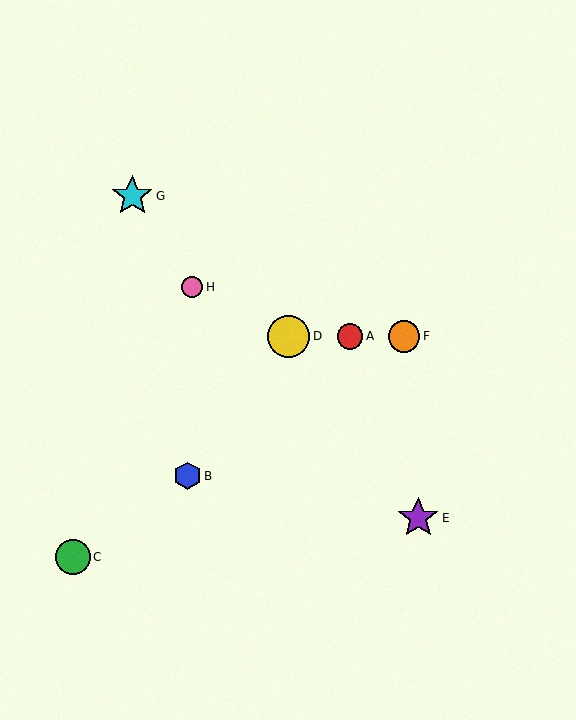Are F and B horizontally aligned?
No, F is at y≈336 and B is at y≈476.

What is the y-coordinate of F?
Object F is at y≈336.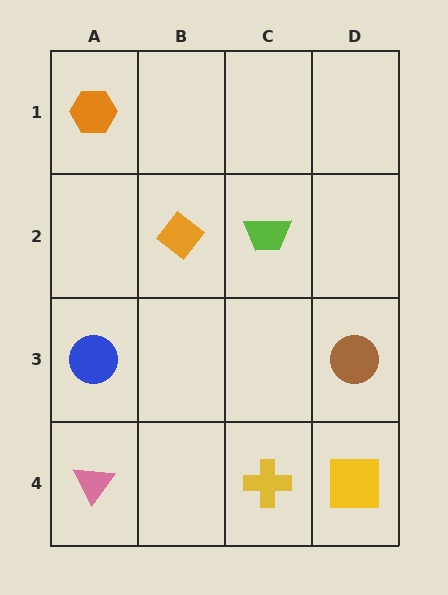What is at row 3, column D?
A brown circle.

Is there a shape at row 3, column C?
No, that cell is empty.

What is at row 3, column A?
A blue circle.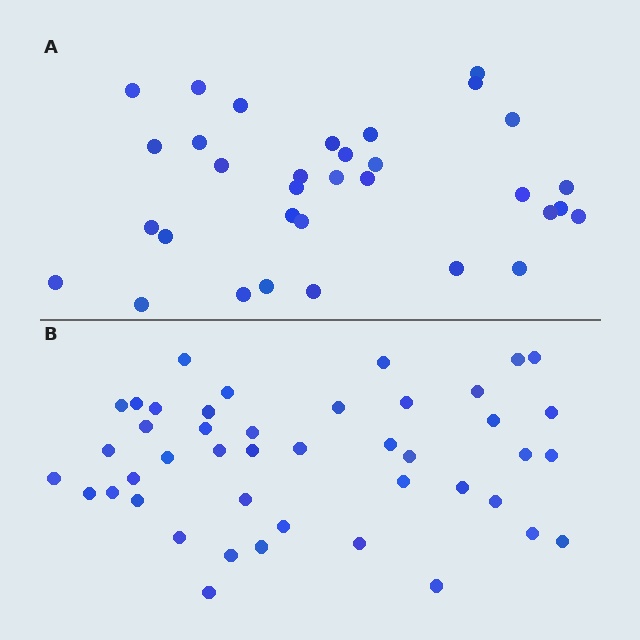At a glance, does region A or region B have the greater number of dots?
Region B (the bottom region) has more dots.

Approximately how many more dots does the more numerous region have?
Region B has roughly 12 or so more dots than region A.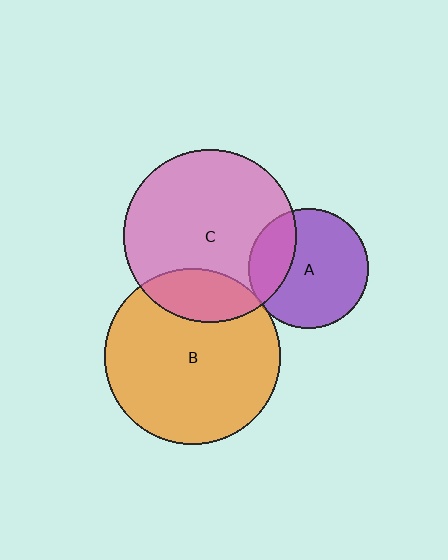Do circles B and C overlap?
Yes.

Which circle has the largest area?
Circle B (orange).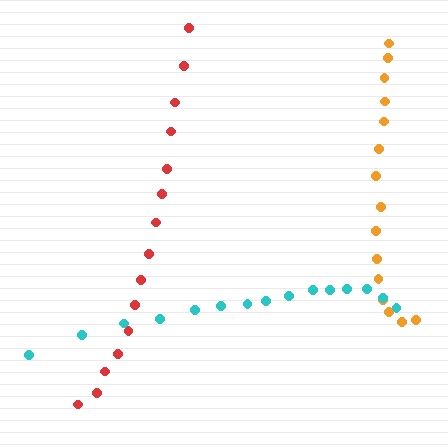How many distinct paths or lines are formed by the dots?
There are 3 distinct paths.